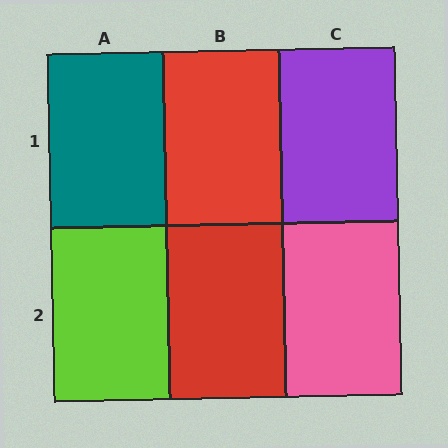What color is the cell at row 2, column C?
Pink.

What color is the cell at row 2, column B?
Red.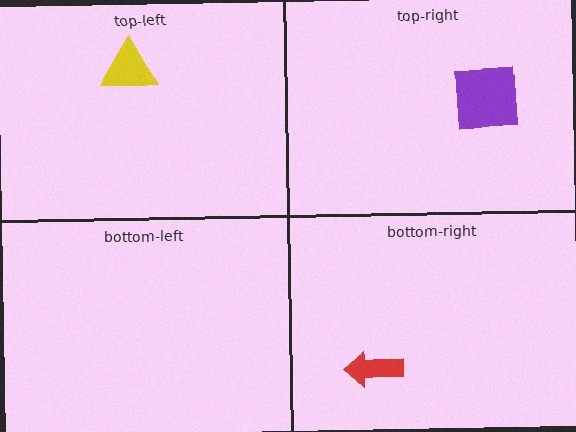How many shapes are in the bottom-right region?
1.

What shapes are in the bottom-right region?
The red arrow.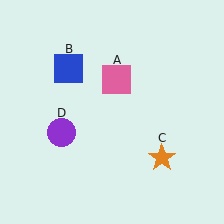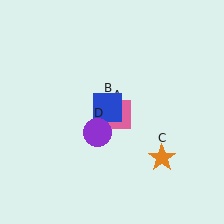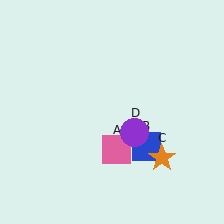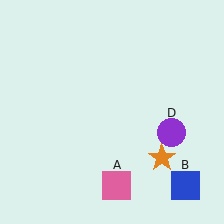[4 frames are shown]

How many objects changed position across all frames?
3 objects changed position: pink square (object A), blue square (object B), purple circle (object D).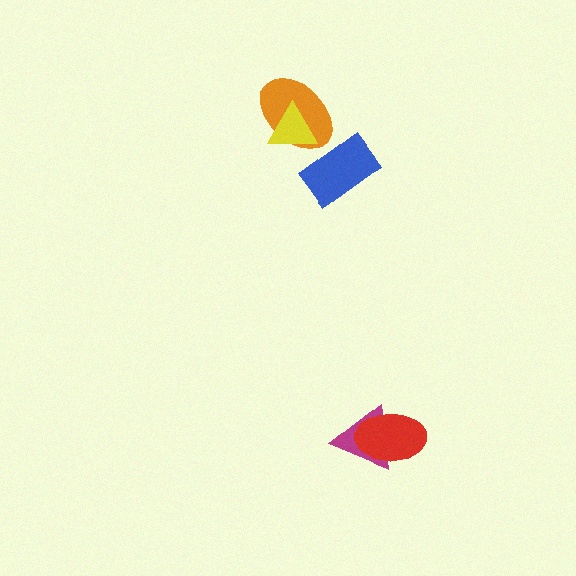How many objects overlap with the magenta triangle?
1 object overlaps with the magenta triangle.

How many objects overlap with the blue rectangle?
0 objects overlap with the blue rectangle.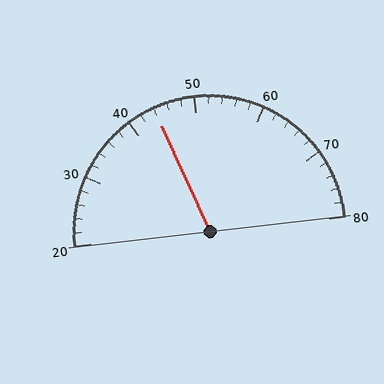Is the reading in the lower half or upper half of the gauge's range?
The reading is in the lower half of the range (20 to 80).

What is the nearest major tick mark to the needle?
The nearest major tick mark is 40.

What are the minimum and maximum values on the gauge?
The gauge ranges from 20 to 80.